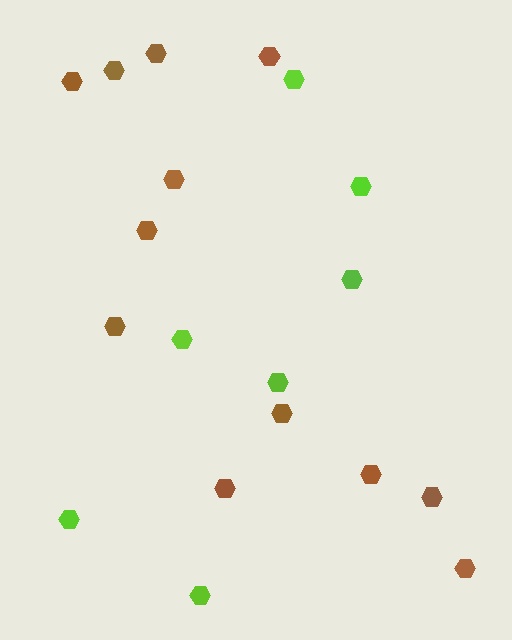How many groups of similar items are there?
There are 2 groups: one group of lime hexagons (7) and one group of brown hexagons (12).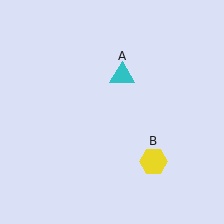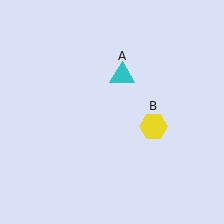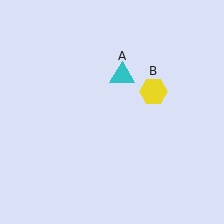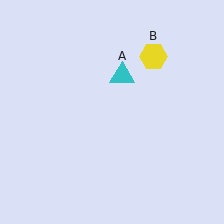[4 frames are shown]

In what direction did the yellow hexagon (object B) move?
The yellow hexagon (object B) moved up.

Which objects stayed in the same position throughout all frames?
Cyan triangle (object A) remained stationary.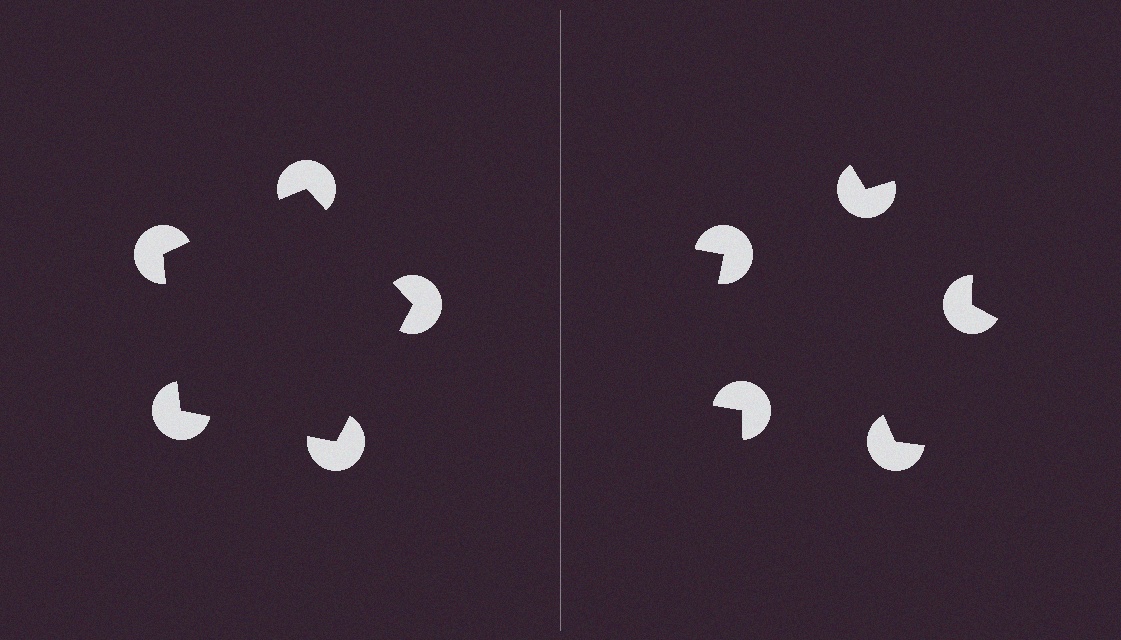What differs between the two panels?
The pac-man discs are positioned identically on both sides; only the wedge orientations differ. On the left they align to a pentagon; on the right they are misaligned.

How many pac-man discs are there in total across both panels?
10 — 5 on each side.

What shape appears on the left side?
An illusory pentagon.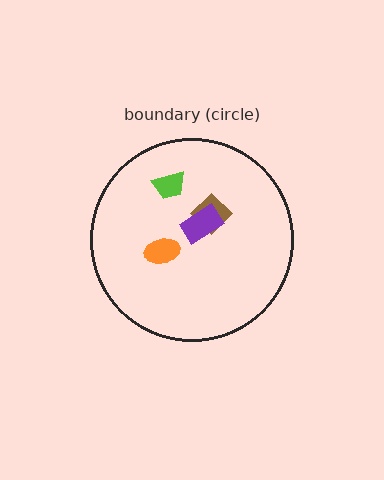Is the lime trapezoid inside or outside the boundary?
Inside.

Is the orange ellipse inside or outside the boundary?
Inside.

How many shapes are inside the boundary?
4 inside, 0 outside.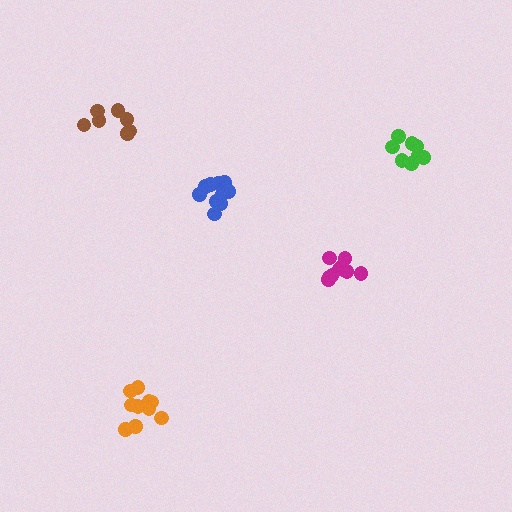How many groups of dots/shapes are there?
There are 5 groups.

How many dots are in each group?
Group 1: 10 dots, Group 2: 7 dots, Group 3: 10 dots, Group 4: 10 dots, Group 5: 8 dots (45 total).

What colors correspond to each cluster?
The clusters are colored: magenta, brown, orange, blue, green.